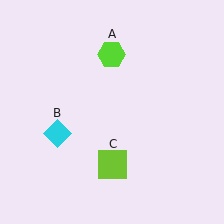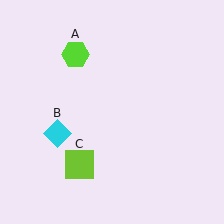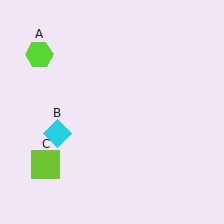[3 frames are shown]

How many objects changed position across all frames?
2 objects changed position: lime hexagon (object A), lime square (object C).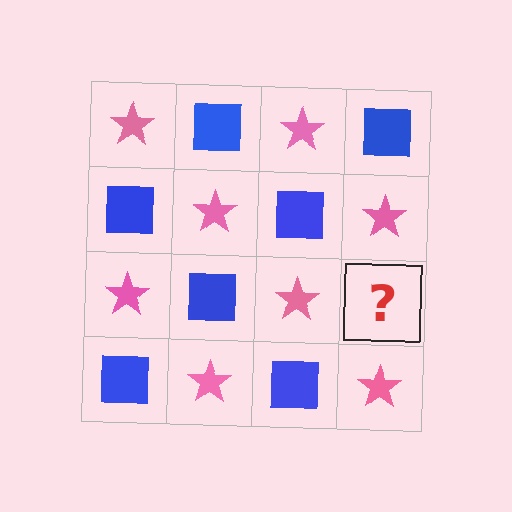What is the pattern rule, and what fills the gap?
The rule is that it alternates pink star and blue square in a checkerboard pattern. The gap should be filled with a blue square.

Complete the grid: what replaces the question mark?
The question mark should be replaced with a blue square.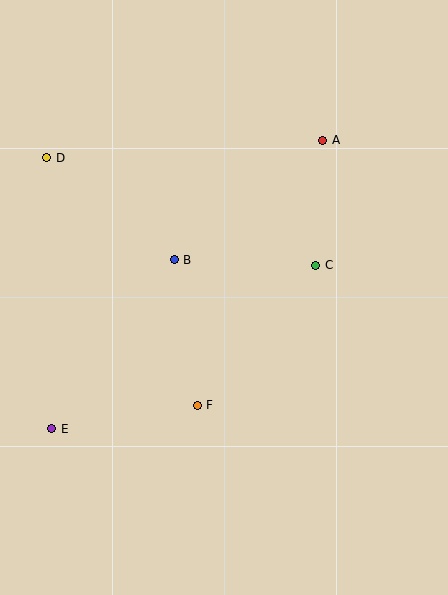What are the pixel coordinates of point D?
Point D is at (47, 158).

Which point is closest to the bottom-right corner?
Point F is closest to the bottom-right corner.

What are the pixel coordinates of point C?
Point C is at (316, 265).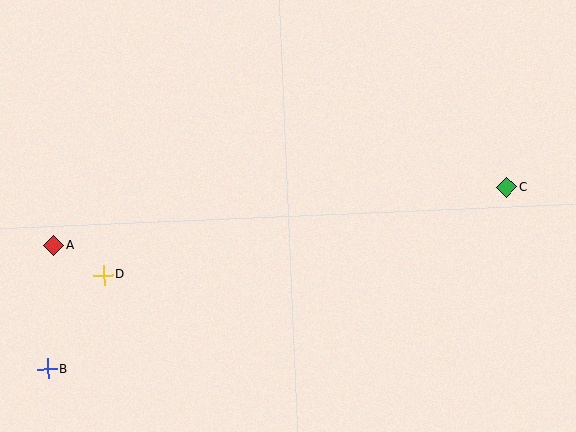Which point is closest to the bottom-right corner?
Point C is closest to the bottom-right corner.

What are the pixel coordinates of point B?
Point B is at (47, 369).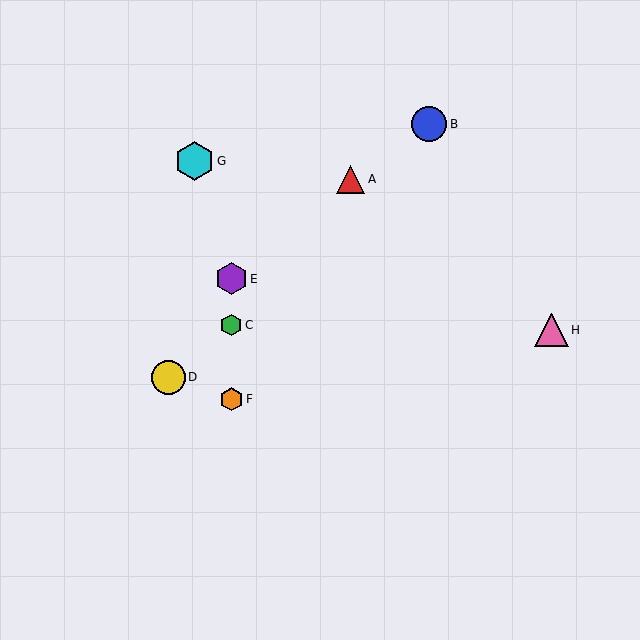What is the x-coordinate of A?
Object A is at x≈351.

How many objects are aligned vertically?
3 objects (C, E, F) are aligned vertically.